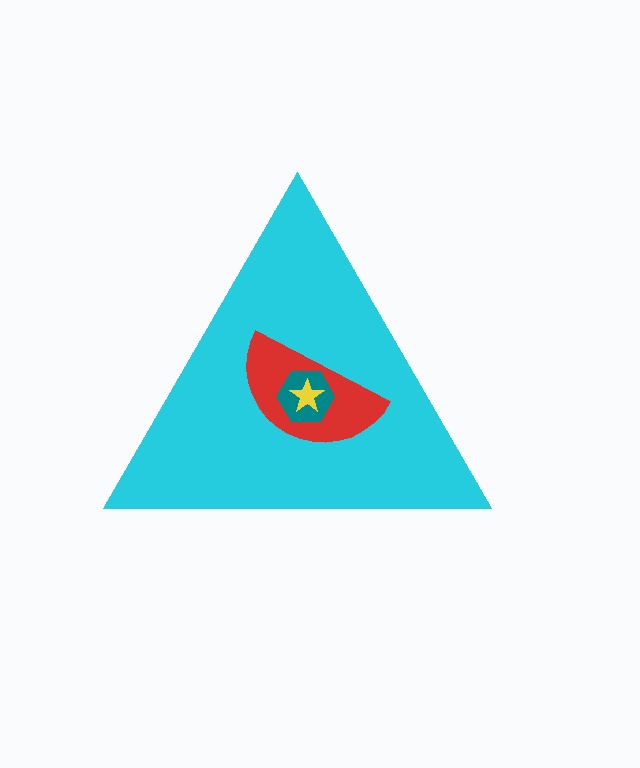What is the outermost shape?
The cyan triangle.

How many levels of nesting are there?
4.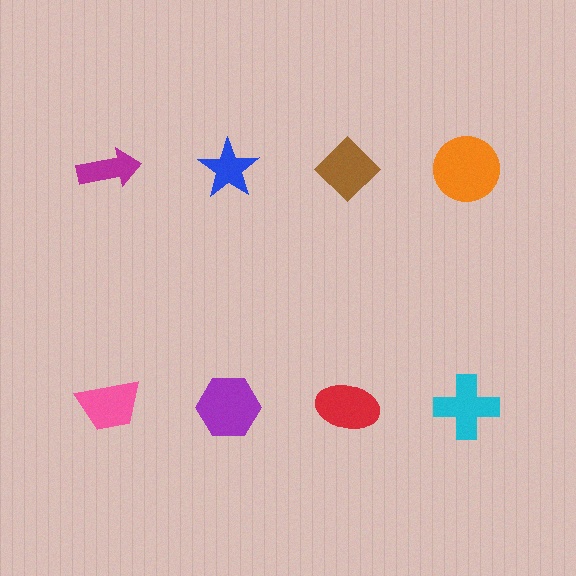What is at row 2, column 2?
A purple hexagon.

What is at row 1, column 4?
An orange circle.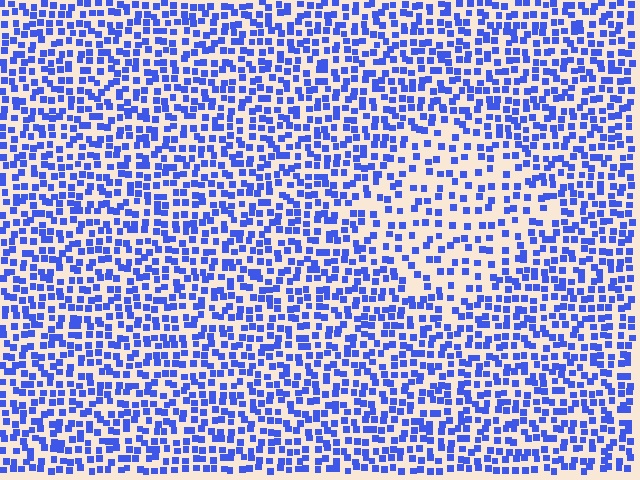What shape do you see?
I see a diamond.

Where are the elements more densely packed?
The elements are more densely packed outside the diamond boundary.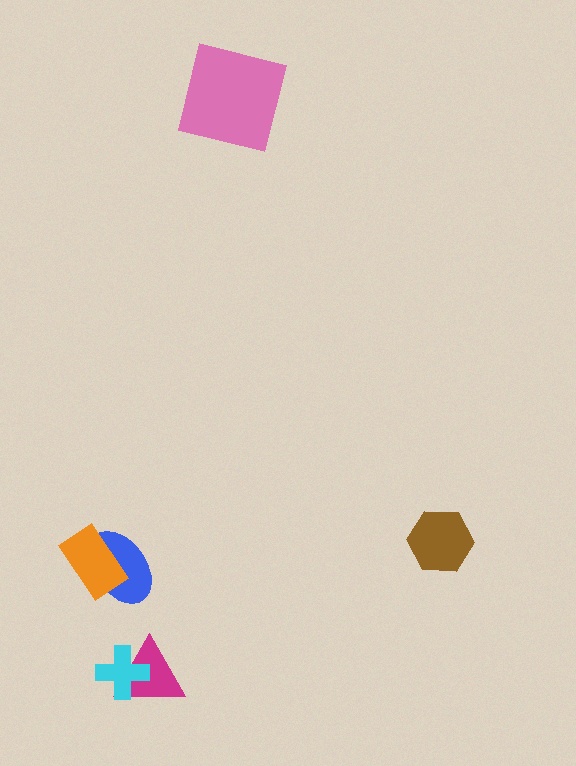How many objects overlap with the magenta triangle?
1 object overlaps with the magenta triangle.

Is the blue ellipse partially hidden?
Yes, it is partially covered by another shape.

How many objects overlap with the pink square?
0 objects overlap with the pink square.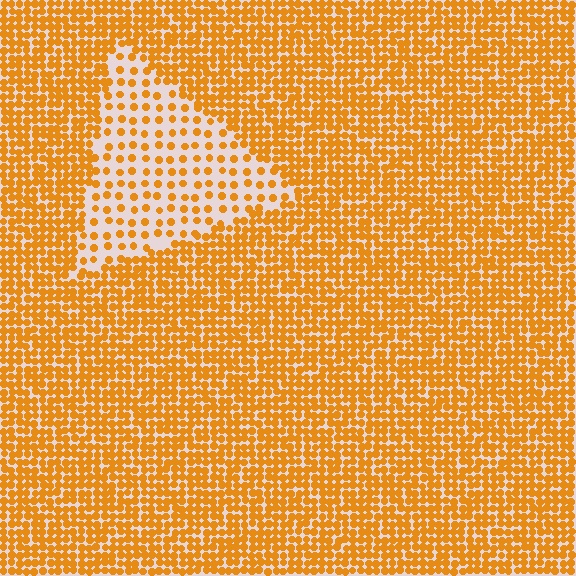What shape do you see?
I see a triangle.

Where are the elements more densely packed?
The elements are more densely packed outside the triangle boundary.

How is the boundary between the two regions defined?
The boundary is defined by a change in element density (approximately 2.7x ratio). All elements are the same color, size, and shape.